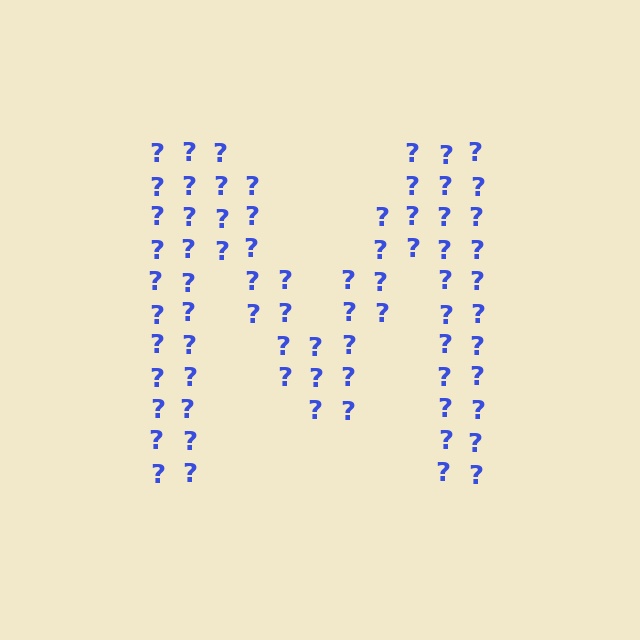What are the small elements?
The small elements are question marks.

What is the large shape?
The large shape is the letter M.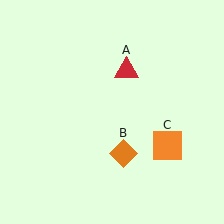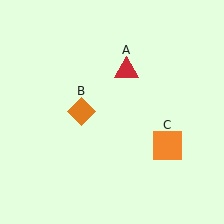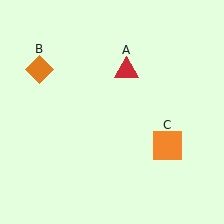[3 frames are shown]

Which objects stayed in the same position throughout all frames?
Red triangle (object A) and orange square (object C) remained stationary.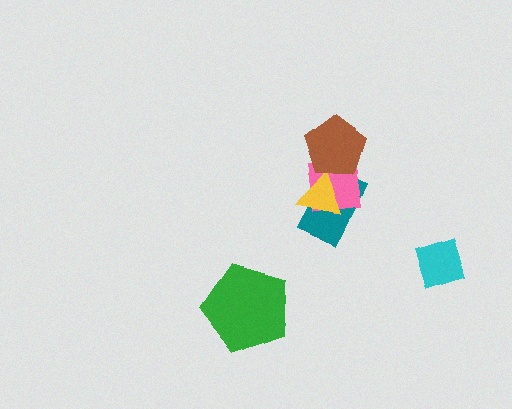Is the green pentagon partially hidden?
No, no other shape covers it.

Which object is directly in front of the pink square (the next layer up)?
The yellow triangle is directly in front of the pink square.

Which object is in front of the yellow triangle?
The brown pentagon is in front of the yellow triangle.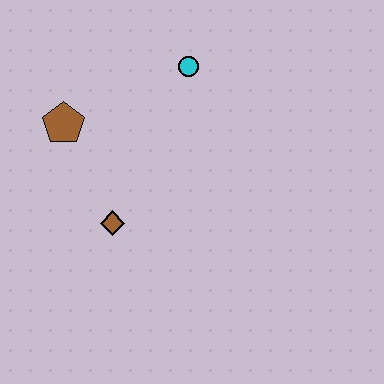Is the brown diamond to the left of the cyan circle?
Yes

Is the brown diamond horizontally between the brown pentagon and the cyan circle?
Yes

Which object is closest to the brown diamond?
The brown pentagon is closest to the brown diamond.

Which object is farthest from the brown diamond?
The cyan circle is farthest from the brown diamond.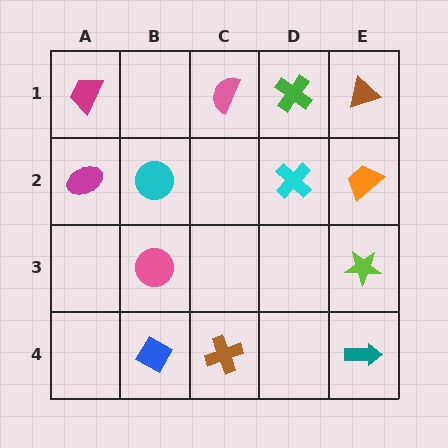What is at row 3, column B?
A pink circle.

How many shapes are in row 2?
4 shapes.